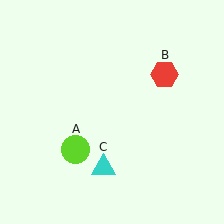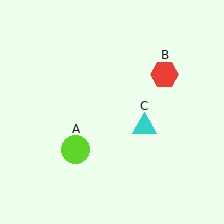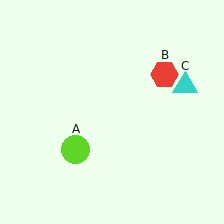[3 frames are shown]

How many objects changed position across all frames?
1 object changed position: cyan triangle (object C).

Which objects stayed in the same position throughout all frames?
Lime circle (object A) and red hexagon (object B) remained stationary.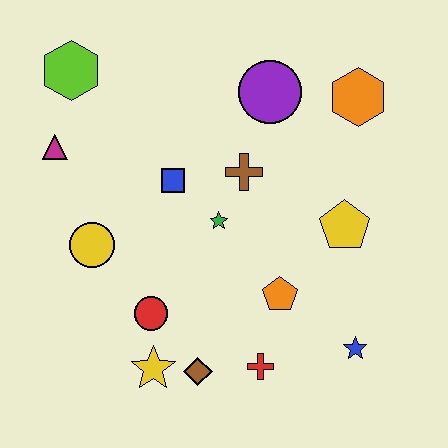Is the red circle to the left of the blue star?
Yes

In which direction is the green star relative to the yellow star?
The green star is above the yellow star.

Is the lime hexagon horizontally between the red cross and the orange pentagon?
No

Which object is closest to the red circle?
The yellow star is closest to the red circle.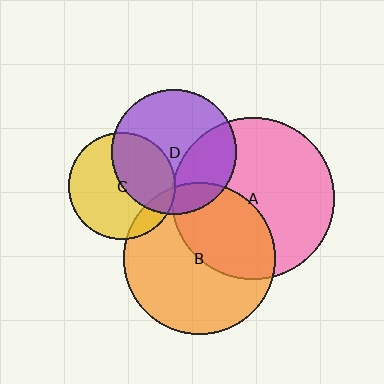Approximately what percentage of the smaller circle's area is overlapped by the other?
Approximately 30%.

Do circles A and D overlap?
Yes.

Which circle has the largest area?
Circle A (pink).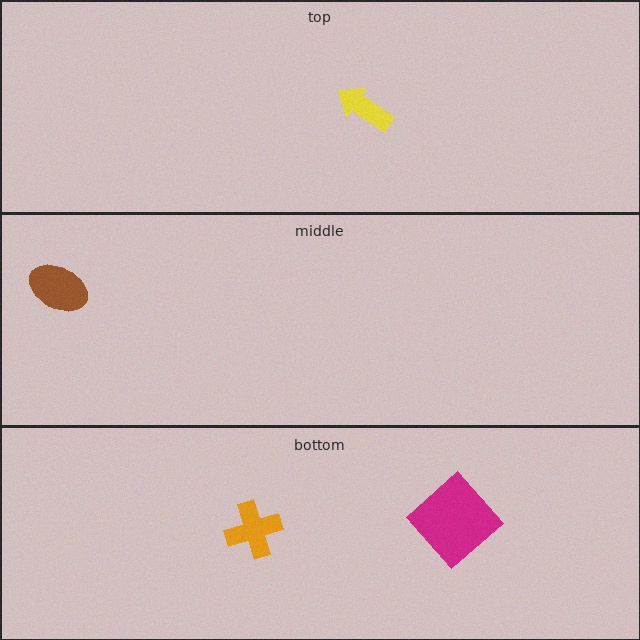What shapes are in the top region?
The yellow arrow.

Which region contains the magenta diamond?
The bottom region.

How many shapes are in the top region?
1.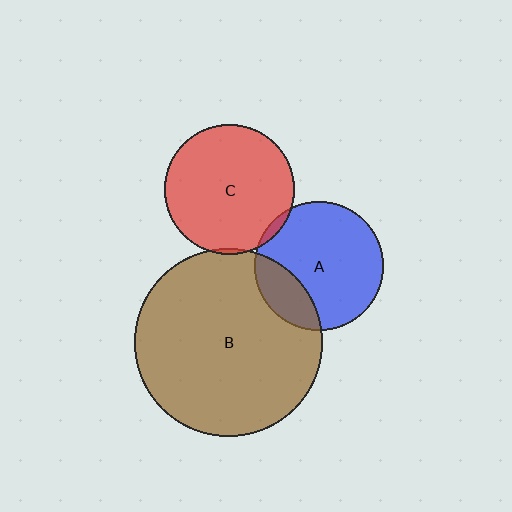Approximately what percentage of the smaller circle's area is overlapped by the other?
Approximately 20%.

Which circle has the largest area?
Circle B (brown).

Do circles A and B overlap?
Yes.